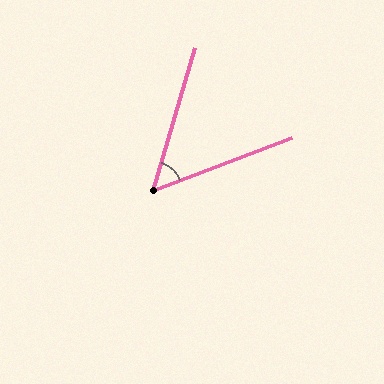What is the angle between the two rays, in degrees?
Approximately 53 degrees.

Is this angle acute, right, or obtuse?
It is acute.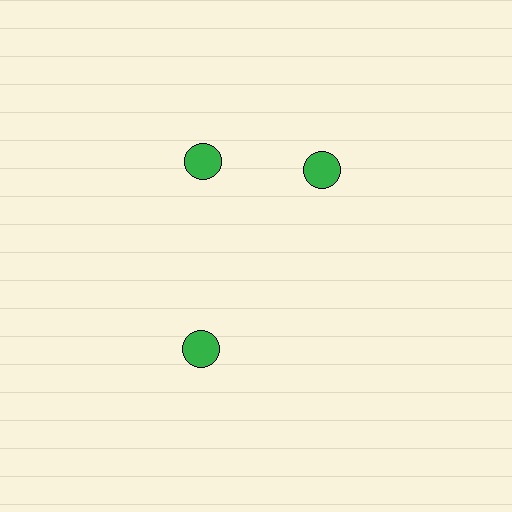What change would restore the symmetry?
The symmetry would be restored by rotating it back into even spacing with its neighbors so that all 3 circles sit at equal angles and equal distance from the center.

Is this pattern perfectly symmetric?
No. The 3 green circles are arranged in a ring, but one element near the 3 o'clock position is rotated out of alignment along the ring, breaking the 3-fold rotational symmetry.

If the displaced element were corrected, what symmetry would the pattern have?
It would have 3-fold rotational symmetry — the pattern would map onto itself every 120 degrees.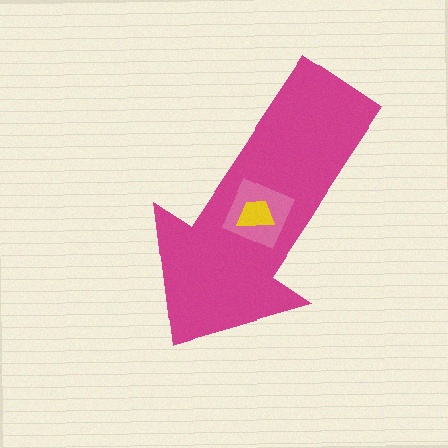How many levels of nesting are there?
3.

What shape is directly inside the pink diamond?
The yellow trapezoid.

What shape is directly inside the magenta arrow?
The pink diamond.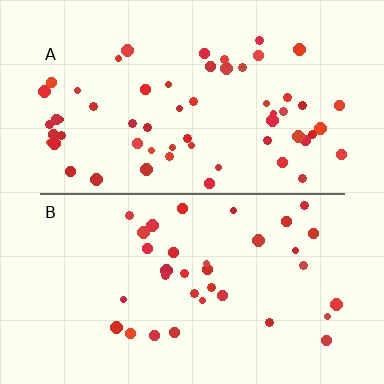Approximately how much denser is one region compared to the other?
Approximately 1.7× — region A over region B.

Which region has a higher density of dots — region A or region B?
A (the top).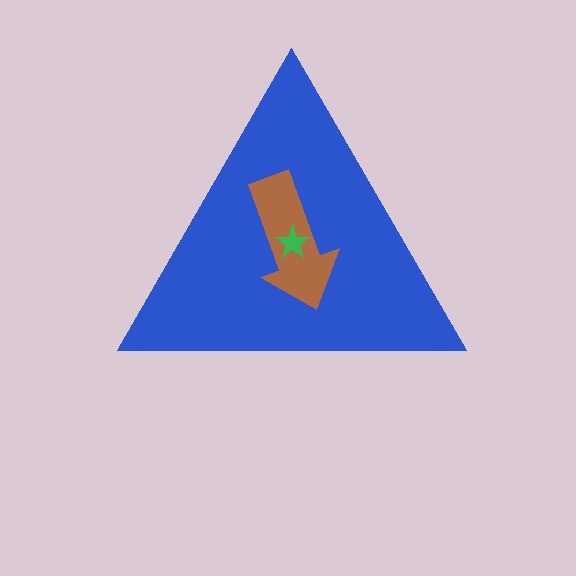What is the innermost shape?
The green star.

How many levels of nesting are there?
3.